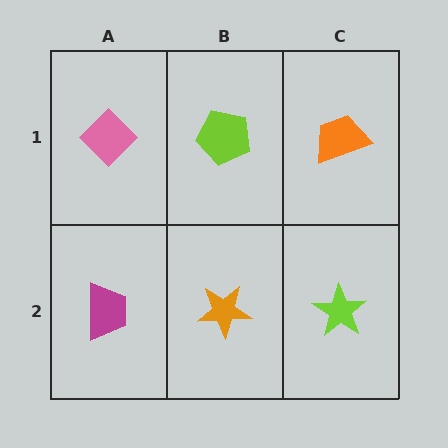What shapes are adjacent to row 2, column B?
A lime pentagon (row 1, column B), a magenta trapezoid (row 2, column A), a lime star (row 2, column C).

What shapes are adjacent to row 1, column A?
A magenta trapezoid (row 2, column A), a lime pentagon (row 1, column B).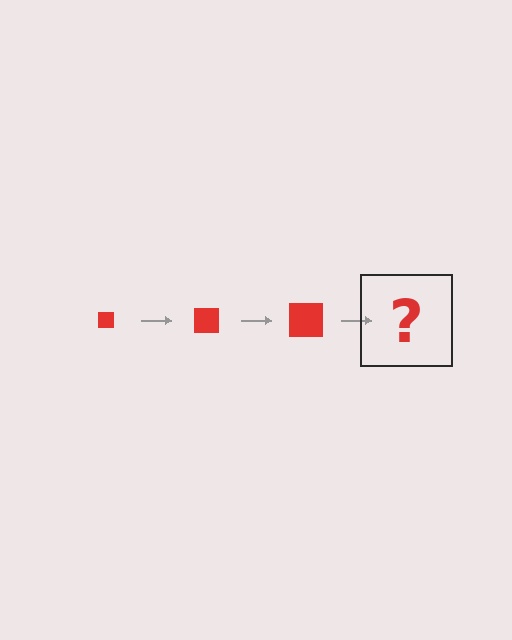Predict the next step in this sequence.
The next step is a red square, larger than the previous one.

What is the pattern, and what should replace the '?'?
The pattern is that the square gets progressively larger each step. The '?' should be a red square, larger than the previous one.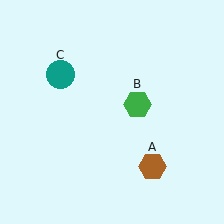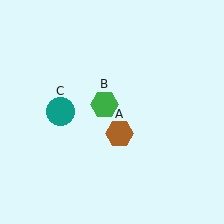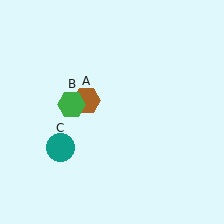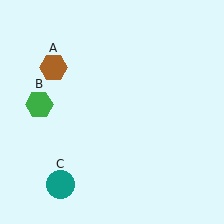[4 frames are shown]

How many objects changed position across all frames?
3 objects changed position: brown hexagon (object A), green hexagon (object B), teal circle (object C).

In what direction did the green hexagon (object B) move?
The green hexagon (object B) moved left.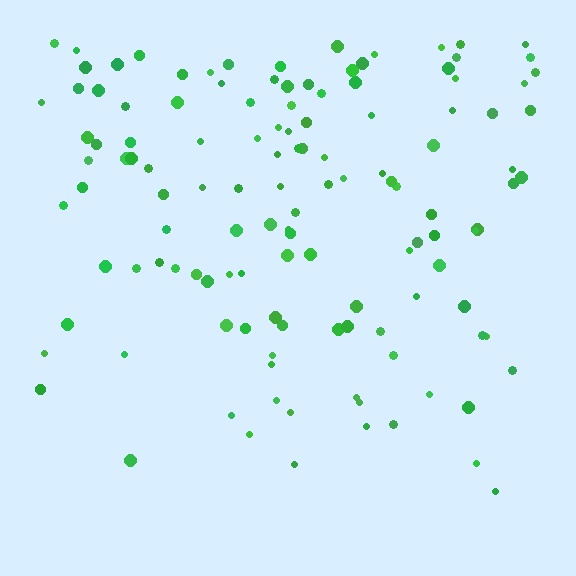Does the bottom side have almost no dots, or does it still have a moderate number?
Still a moderate number, just noticeably fewer than the top.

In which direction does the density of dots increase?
From bottom to top, with the top side densest.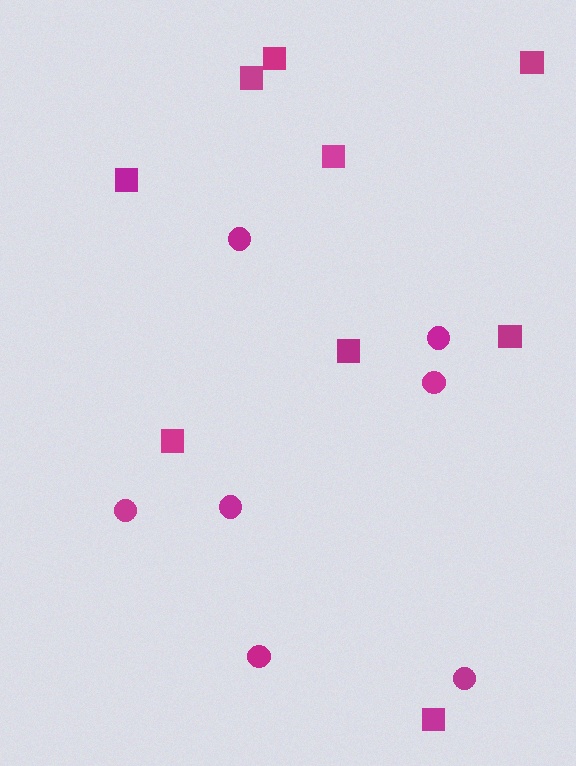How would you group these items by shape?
There are 2 groups: one group of circles (7) and one group of squares (9).